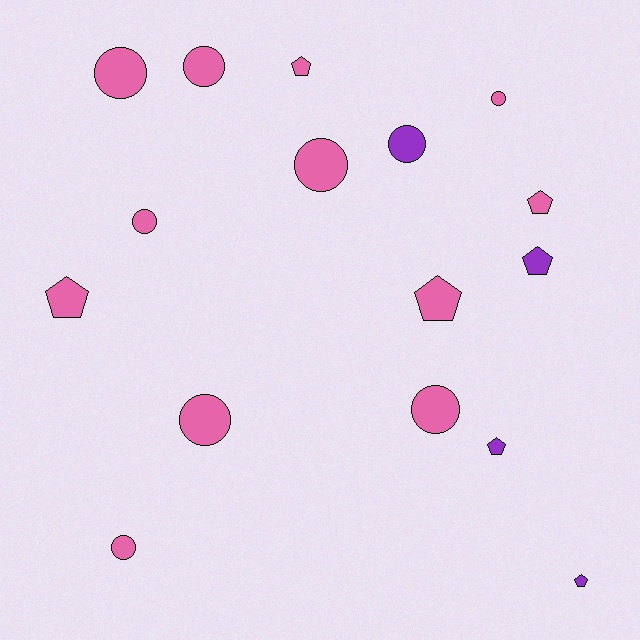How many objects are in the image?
There are 16 objects.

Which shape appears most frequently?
Circle, with 9 objects.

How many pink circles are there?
There are 8 pink circles.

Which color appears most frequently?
Pink, with 12 objects.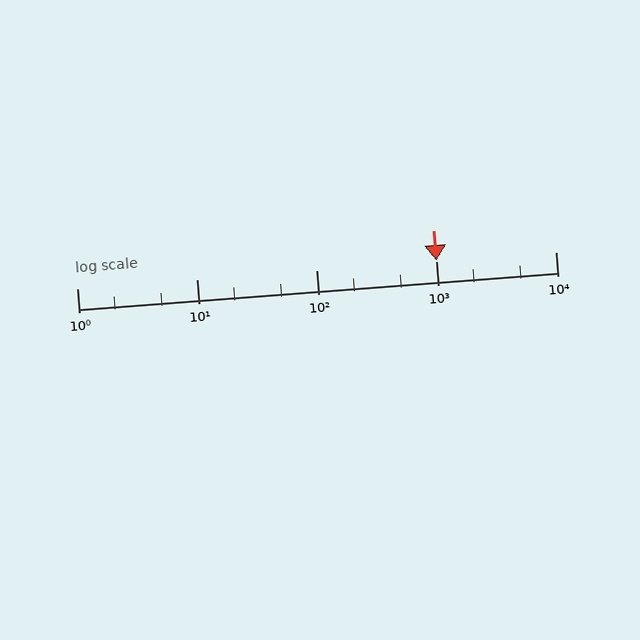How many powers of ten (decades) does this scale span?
The scale spans 4 decades, from 1 to 10000.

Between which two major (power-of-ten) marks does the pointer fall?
The pointer is between 1000 and 10000.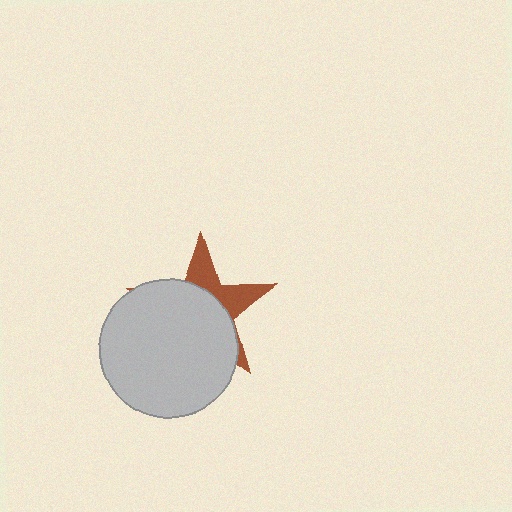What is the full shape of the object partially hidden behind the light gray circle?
The partially hidden object is a brown star.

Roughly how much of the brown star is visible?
A small part of it is visible (roughly 34%).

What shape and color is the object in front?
The object in front is a light gray circle.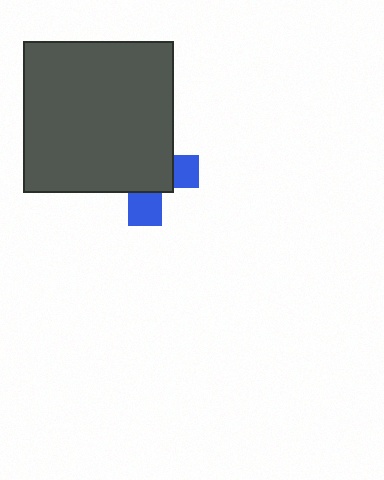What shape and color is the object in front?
The object in front is a dark gray square.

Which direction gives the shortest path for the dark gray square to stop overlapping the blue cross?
Moving toward the upper-left gives the shortest separation.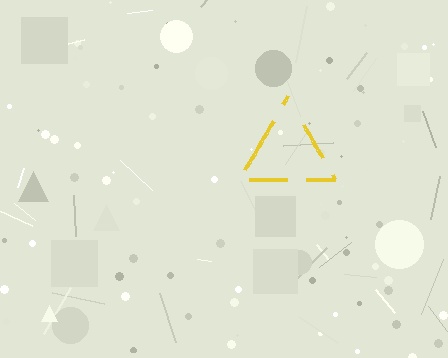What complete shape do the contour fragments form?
The contour fragments form a triangle.